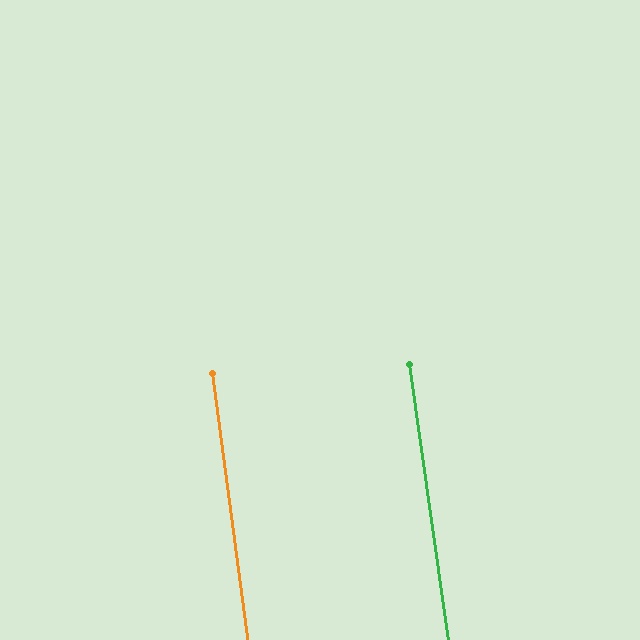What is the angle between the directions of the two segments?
Approximately 0 degrees.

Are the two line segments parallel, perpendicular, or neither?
Parallel — their directions differ by only 0.5°.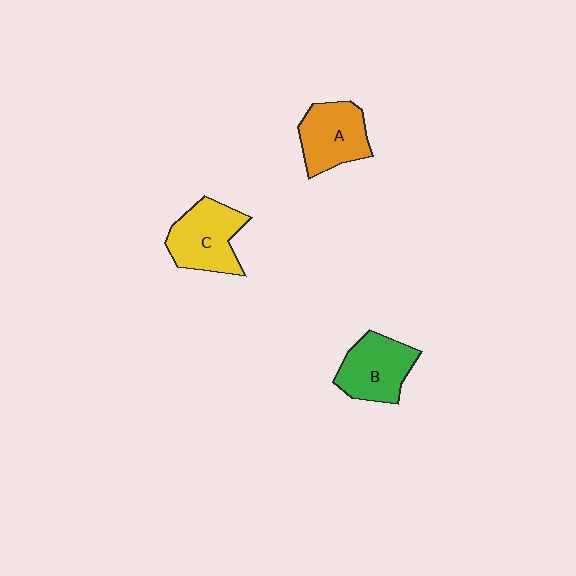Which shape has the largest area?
Shape C (yellow).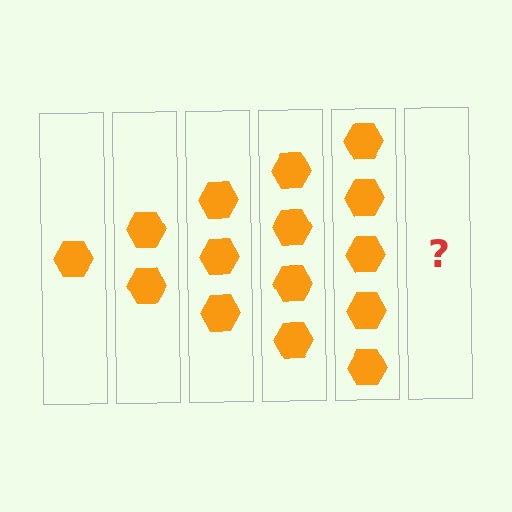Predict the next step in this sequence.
The next step is 6 hexagons.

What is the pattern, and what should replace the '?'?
The pattern is that each step adds one more hexagon. The '?' should be 6 hexagons.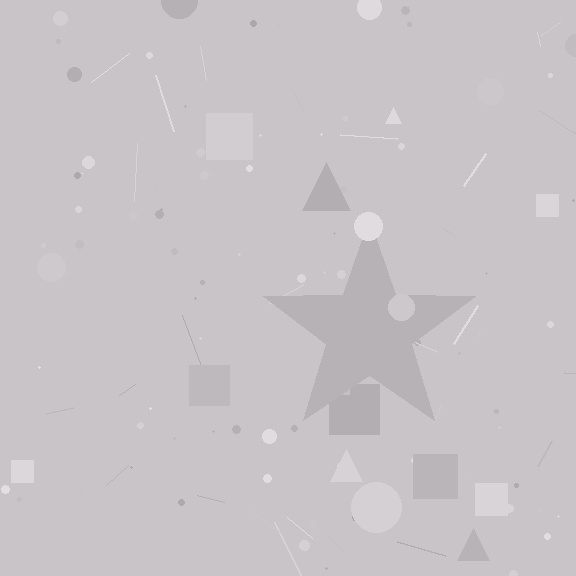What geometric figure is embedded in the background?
A star is embedded in the background.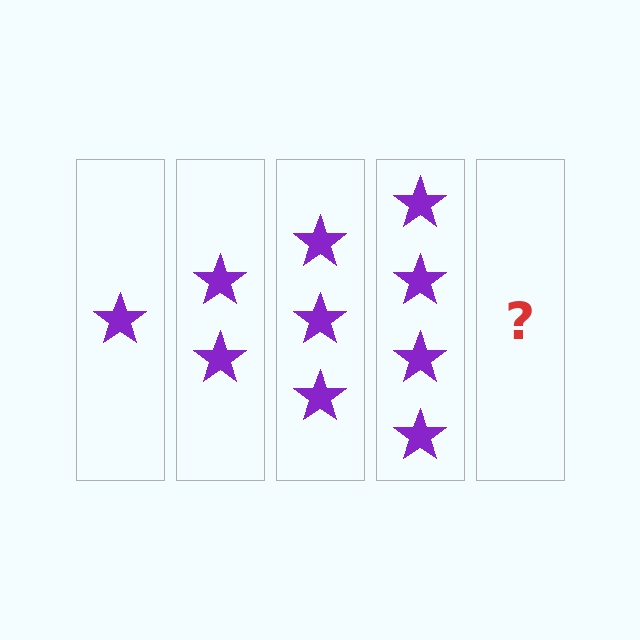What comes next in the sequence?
The next element should be 5 stars.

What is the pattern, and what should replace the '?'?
The pattern is that each step adds one more star. The '?' should be 5 stars.